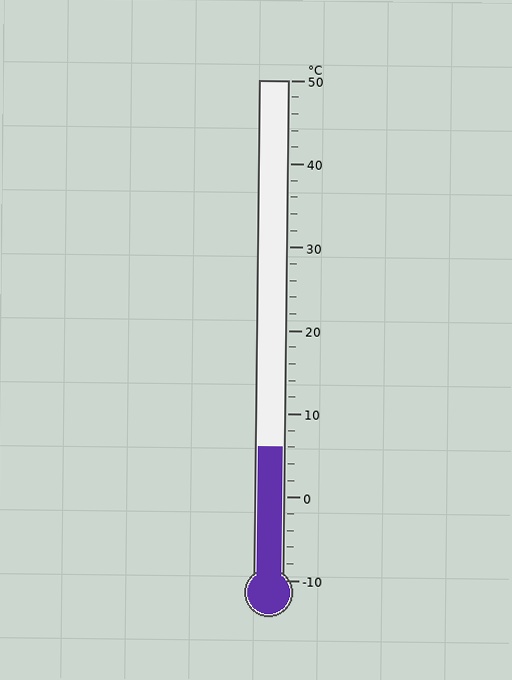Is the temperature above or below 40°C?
The temperature is below 40°C.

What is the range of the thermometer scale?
The thermometer scale ranges from -10°C to 50°C.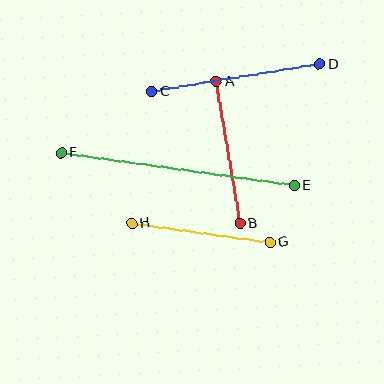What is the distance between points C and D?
The distance is approximately 170 pixels.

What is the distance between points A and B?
The distance is approximately 144 pixels.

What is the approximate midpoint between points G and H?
The midpoint is at approximately (201, 233) pixels.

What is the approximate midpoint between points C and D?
The midpoint is at approximately (236, 78) pixels.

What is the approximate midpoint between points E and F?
The midpoint is at approximately (178, 169) pixels.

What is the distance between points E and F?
The distance is approximately 235 pixels.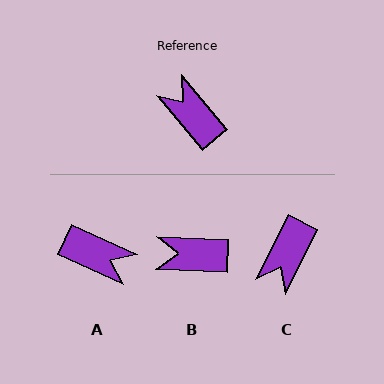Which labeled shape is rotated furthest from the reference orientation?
A, about 154 degrees away.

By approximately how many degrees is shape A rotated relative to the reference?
Approximately 154 degrees clockwise.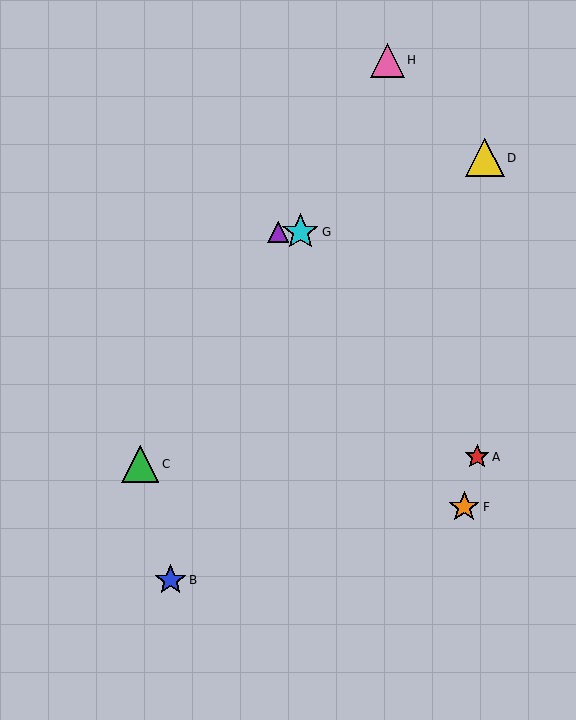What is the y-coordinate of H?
Object H is at y≈60.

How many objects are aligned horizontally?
2 objects (E, G) are aligned horizontally.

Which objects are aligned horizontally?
Objects E, G are aligned horizontally.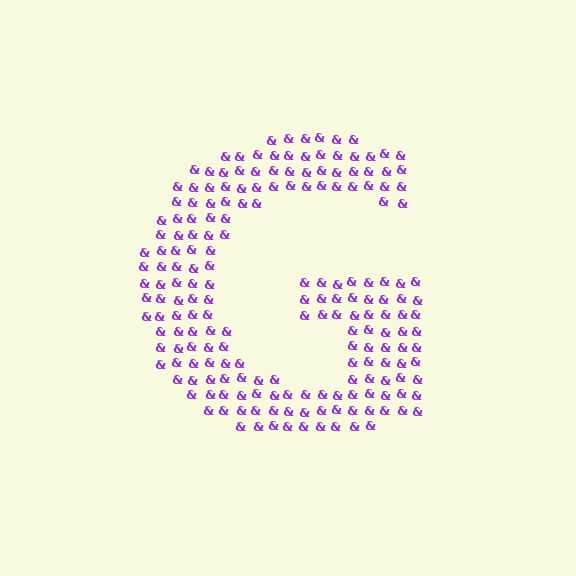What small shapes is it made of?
It is made of small ampersands.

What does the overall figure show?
The overall figure shows the letter G.